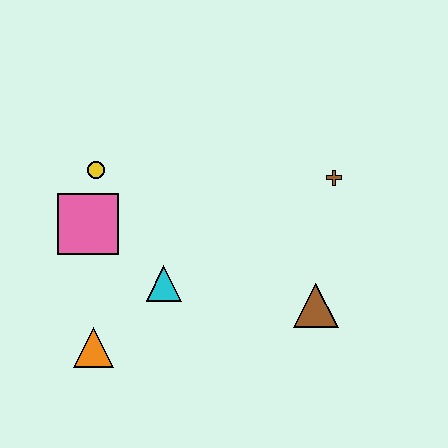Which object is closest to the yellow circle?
The pink square is closest to the yellow circle.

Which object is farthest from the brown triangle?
The yellow circle is farthest from the brown triangle.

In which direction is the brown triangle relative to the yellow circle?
The brown triangle is to the right of the yellow circle.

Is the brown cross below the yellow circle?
Yes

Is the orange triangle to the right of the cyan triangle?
No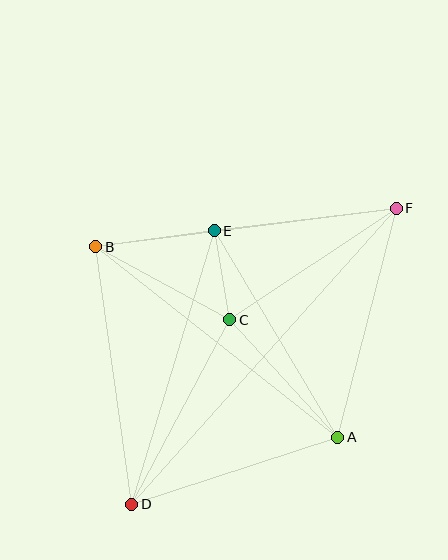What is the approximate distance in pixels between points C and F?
The distance between C and F is approximately 200 pixels.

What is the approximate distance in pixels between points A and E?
The distance between A and E is approximately 241 pixels.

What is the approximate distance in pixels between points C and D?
The distance between C and D is approximately 209 pixels.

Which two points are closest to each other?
Points C and E are closest to each other.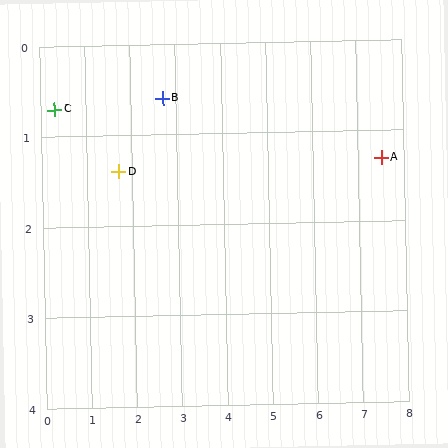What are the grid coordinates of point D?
Point D is at approximately (1.7, 1.4).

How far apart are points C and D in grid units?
Points C and D are about 1.6 grid units apart.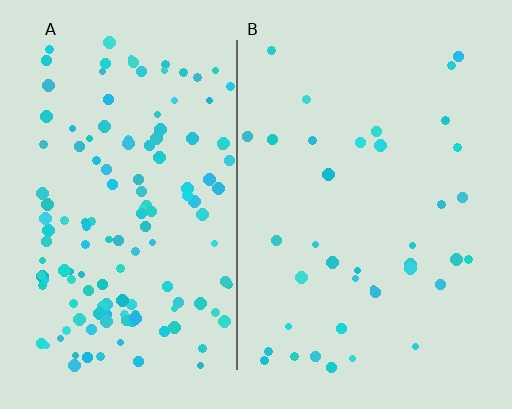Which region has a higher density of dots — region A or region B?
A (the left).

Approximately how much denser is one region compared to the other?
Approximately 3.8× — region A over region B.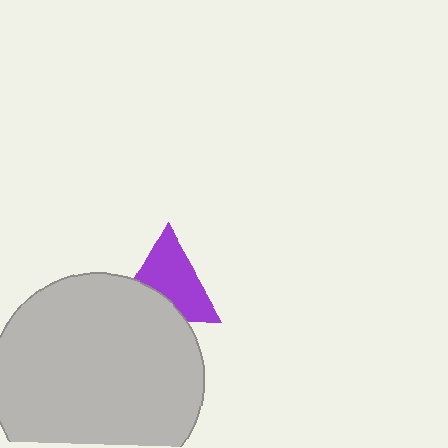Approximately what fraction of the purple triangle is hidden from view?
Roughly 35% of the purple triangle is hidden behind the light gray circle.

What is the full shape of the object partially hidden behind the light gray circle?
The partially hidden object is a purple triangle.